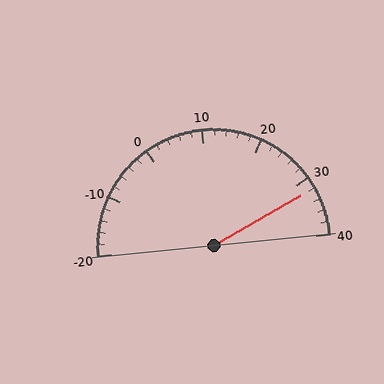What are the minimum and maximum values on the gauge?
The gauge ranges from -20 to 40.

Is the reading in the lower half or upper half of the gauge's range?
The reading is in the upper half of the range (-20 to 40).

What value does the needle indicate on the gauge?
The needle indicates approximately 32.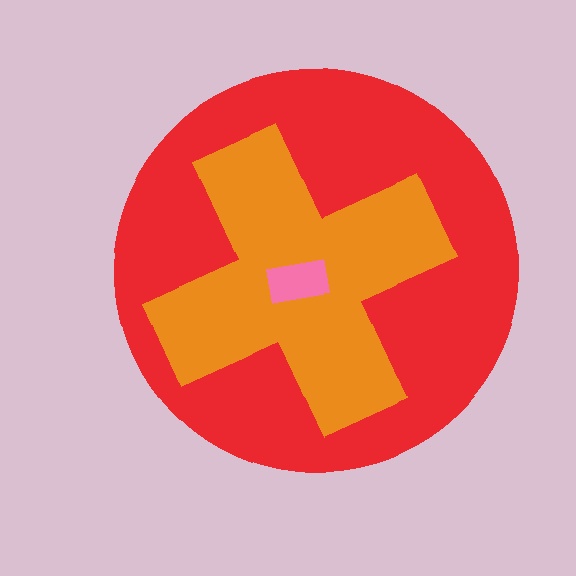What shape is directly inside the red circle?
The orange cross.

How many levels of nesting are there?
3.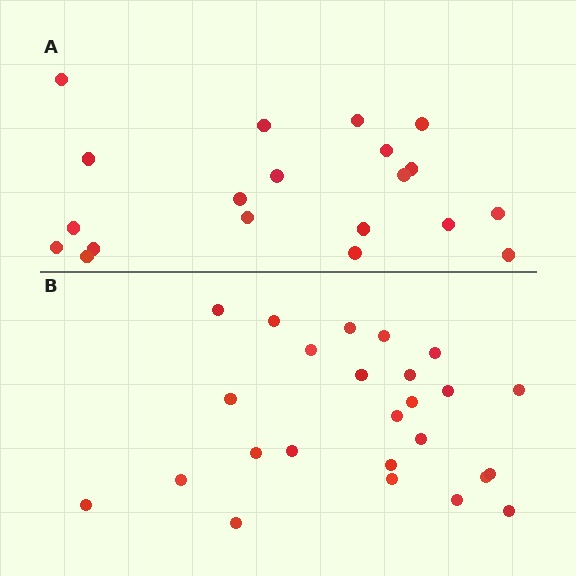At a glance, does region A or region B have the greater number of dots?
Region B (the bottom region) has more dots.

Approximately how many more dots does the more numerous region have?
Region B has about 5 more dots than region A.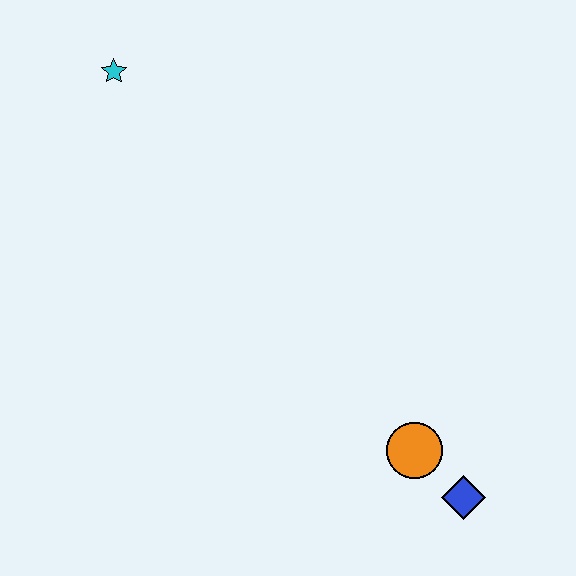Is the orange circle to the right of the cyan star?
Yes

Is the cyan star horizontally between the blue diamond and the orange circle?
No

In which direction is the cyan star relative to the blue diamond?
The cyan star is above the blue diamond.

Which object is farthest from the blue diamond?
The cyan star is farthest from the blue diamond.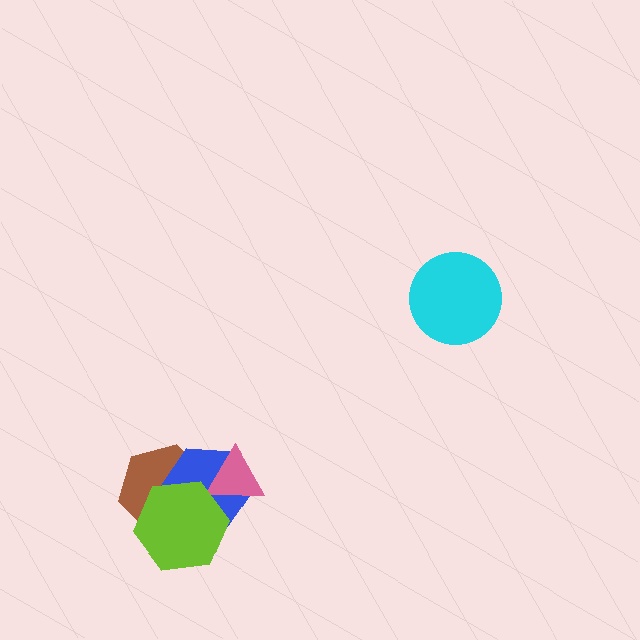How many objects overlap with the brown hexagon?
3 objects overlap with the brown hexagon.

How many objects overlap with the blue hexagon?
3 objects overlap with the blue hexagon.